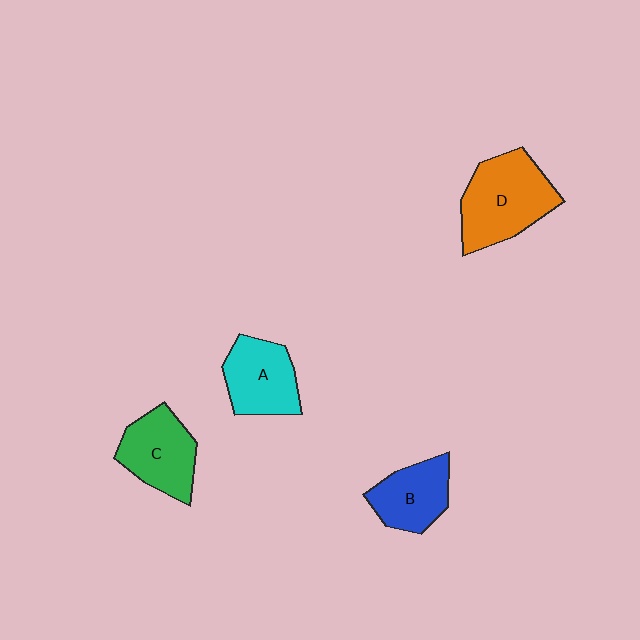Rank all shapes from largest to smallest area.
From largest to smallest: D (orange), C (green), A (cyan), B (blue).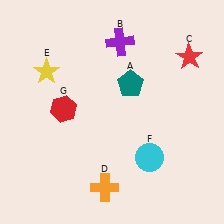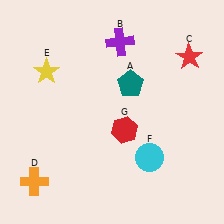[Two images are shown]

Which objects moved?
The objects that moved are: the orange cross (D), the red hexagon (G).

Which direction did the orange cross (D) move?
The orange cross (D) moved left.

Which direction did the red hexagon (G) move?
The red hexagon (G) moved right.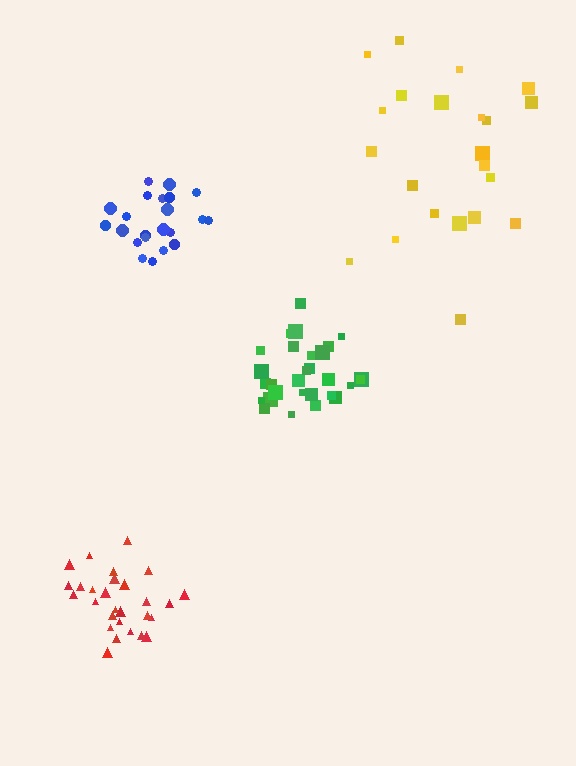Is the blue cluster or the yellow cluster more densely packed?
Blue.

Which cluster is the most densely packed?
Blue.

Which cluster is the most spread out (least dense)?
Yellow.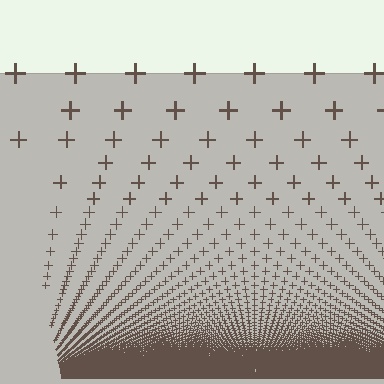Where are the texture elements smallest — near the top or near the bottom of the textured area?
Near the bottom.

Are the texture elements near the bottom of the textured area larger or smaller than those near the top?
Smaller. The gradient is inverted — elements near the bottom are smaller and denser.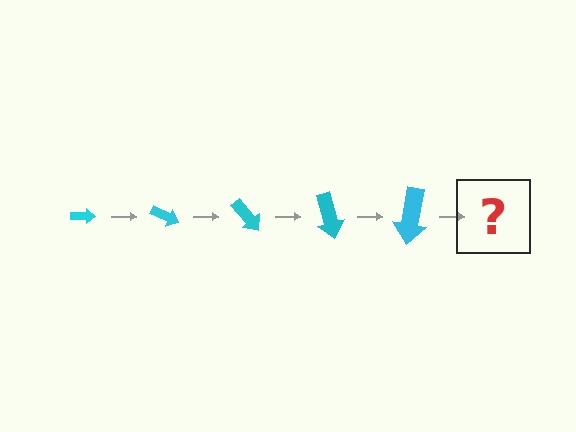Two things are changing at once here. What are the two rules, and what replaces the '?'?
The two rules are that the arrow grows larger each step and it rotates 25 degrees each step. The '?' should be an arrow, larger than the previous one and rotated 125 degrees from the start.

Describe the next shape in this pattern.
It should be an arrow, larger than the previous one and rotated 125 degrees from the start.